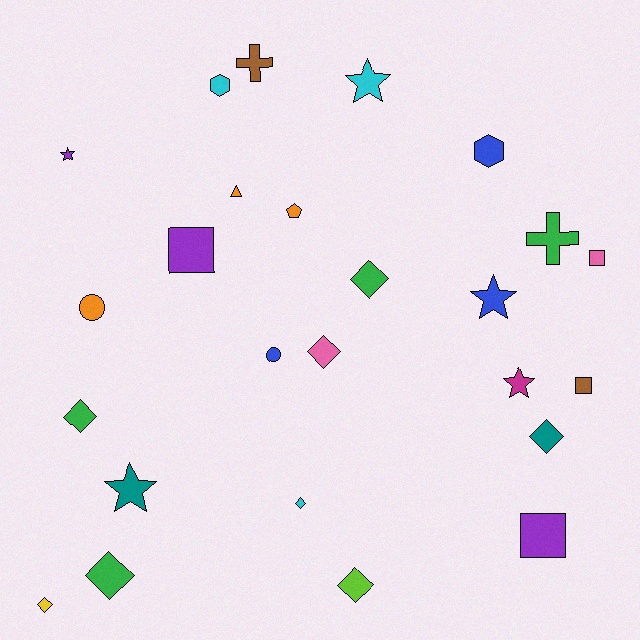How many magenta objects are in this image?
There is 1 magenta object.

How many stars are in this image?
There are 5 stars.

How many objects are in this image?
There are 25 objects.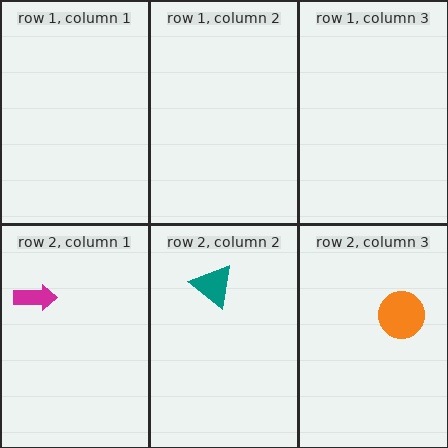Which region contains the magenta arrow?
The row 2, column 1 region.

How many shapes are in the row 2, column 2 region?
1.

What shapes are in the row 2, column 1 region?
The magenta arrow.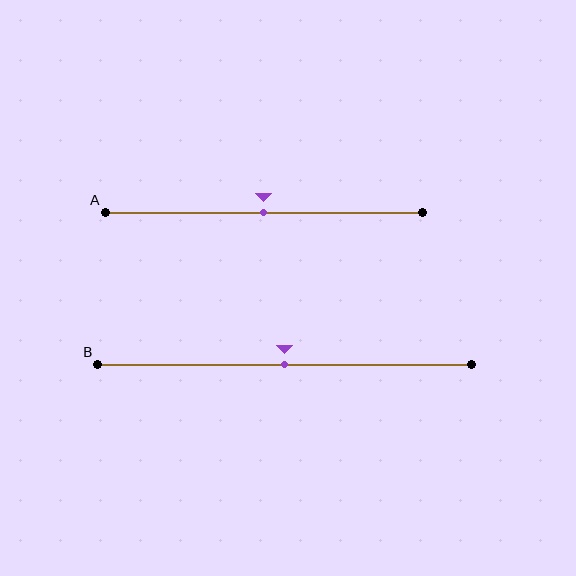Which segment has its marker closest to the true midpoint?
Segment A has its marker closest to the true midpoint.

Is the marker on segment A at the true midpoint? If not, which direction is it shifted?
Yes, the marker on segment A is at the true midpoint.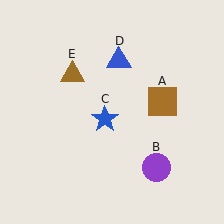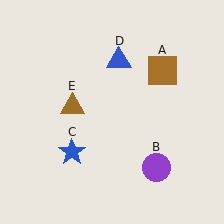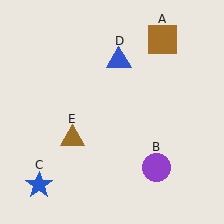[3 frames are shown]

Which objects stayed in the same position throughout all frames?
Purple circle (object B) and blue triangle (object D) remained stationary.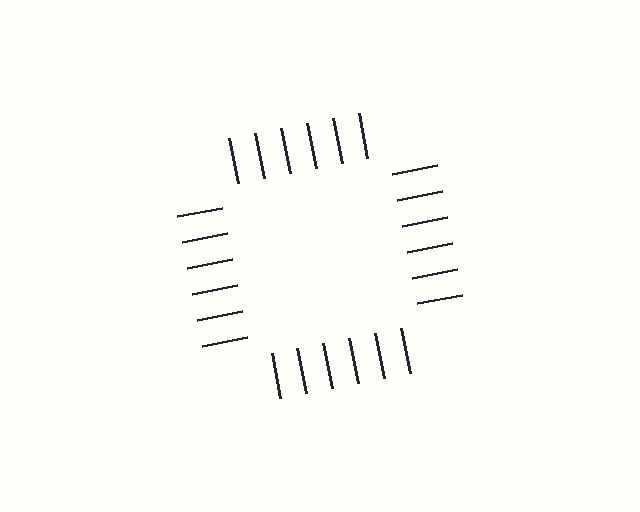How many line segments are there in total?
24 — 6 along each of the 4 edges.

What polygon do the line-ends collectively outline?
An illusory square — the line segments terminate on its edges but no continuous stroke is drawn.